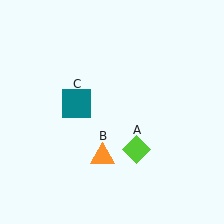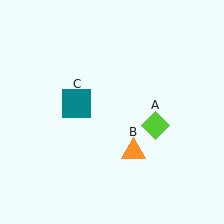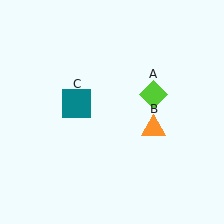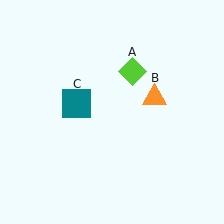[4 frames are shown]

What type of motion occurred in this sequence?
The lime diamond (object A), orange triangle (object B) rotated counterclockwise around the center of the scene.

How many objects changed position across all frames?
2 objects changed position: lime diamond (object A), orange triangle (object B).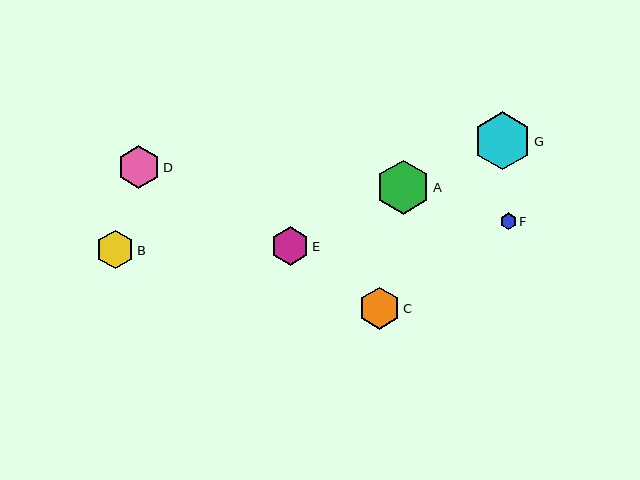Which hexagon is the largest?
Hexagon G is the largest with a size of approximately 58 pixels.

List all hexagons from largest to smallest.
From largest to smallest: G, A, D, C, E, B, F.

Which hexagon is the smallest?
Hexagon F is the smallest with a size of approximately 16 pixels.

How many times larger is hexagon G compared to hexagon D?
Hexagon G is approximately 1.3 times the size of hexagon D.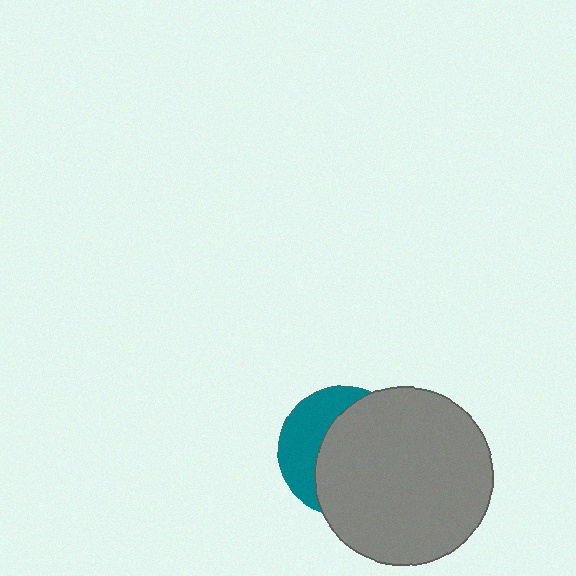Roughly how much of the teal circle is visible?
A small part of it is visible (roughly 35%).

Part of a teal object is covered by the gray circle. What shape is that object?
It is a circle.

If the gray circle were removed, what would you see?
You would see the complete teal circle.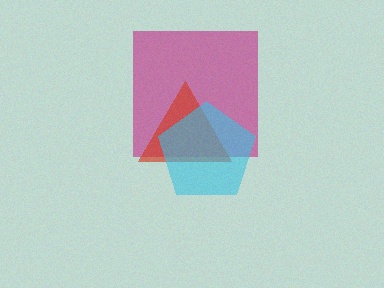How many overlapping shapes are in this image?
There are 3 overlapping shapes in the image.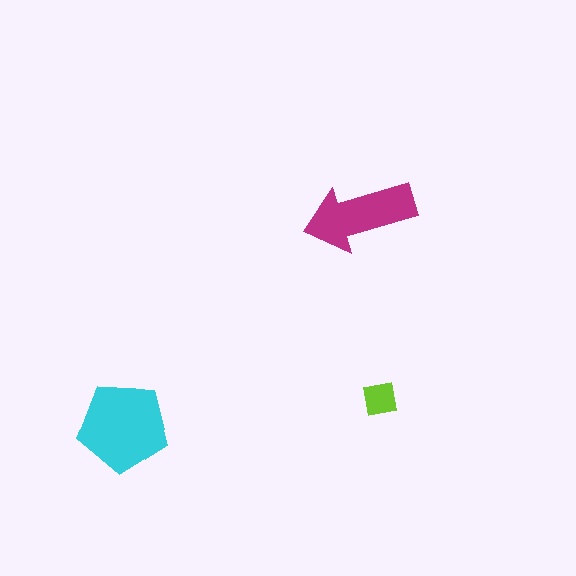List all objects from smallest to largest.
The lime square, the magenta arrow, the cyan pentagon.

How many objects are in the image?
There are 3 objects in the image.